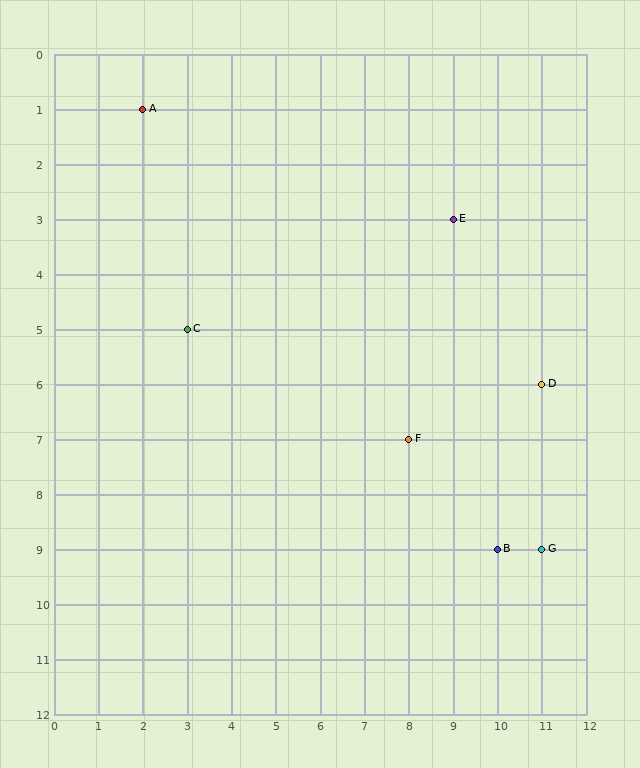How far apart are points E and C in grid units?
Points E and C are 6 columns and 2 rows apart (about 6.3 grid units diagonally).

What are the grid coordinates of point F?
Point F is at grid coordinates (8, 7).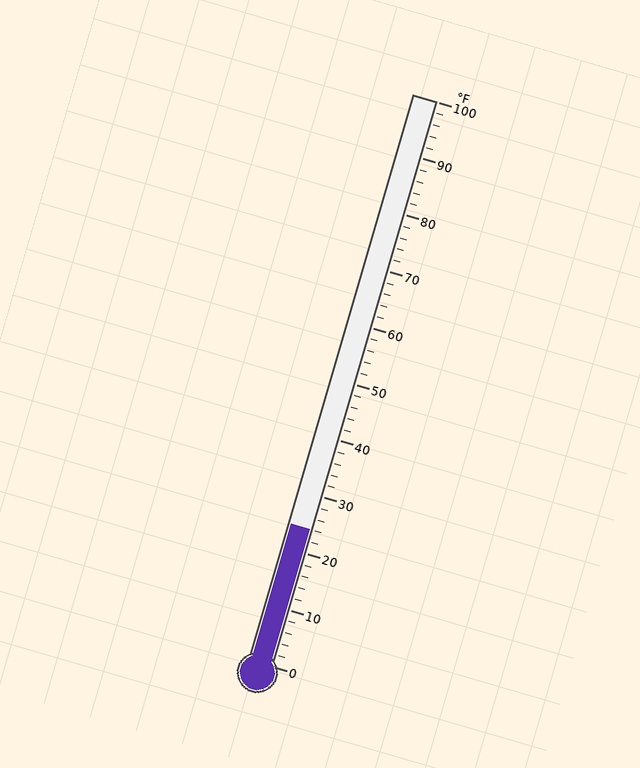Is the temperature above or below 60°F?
The temperature is below 60°F.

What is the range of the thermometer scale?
The thermometer scale ranges from 0°F to 100°F.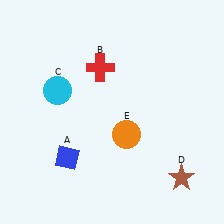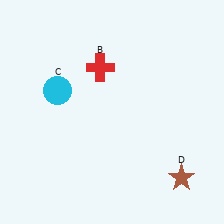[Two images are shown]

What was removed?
The blue diamond (A), the orange circle (E) were removed in Image 2.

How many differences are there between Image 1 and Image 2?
There are 2 differences between the two images.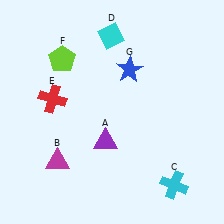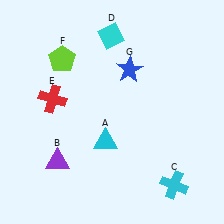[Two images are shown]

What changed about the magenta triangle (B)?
In Image 1, B is magenta. In Image 2, it changed to purple.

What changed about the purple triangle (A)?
In Image 1, A is purple. In Image 2, it changed to cyan.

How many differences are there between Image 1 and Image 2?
There are 2 differences between the two images.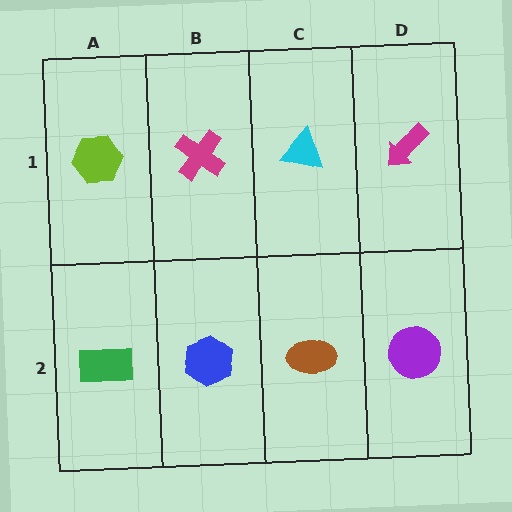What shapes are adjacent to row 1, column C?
A brown ellipse (row 2, column C), a magenta cross (row 1, column B), a magenta arrow (row 1, column D).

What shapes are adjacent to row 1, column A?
A green rectangle (row 2, column A), a magenta cross (row 1, column B).